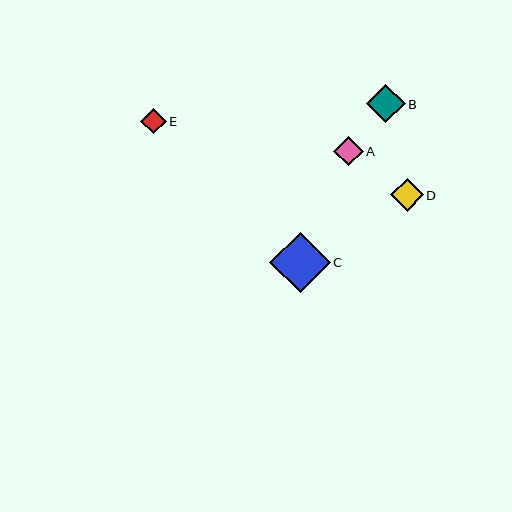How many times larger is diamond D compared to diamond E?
Diamond D is approximately 1.3 times the size of diamond E.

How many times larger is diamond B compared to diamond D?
Diamond B is approximately 1.2 times the size of diamond D.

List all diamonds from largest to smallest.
From largest to smallest: C, B, D, A, E.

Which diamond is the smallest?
Diamond E is the smallest with a size of approximately 25 pixels.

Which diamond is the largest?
Diamond C is the largest with a size of approximately 60 pixels.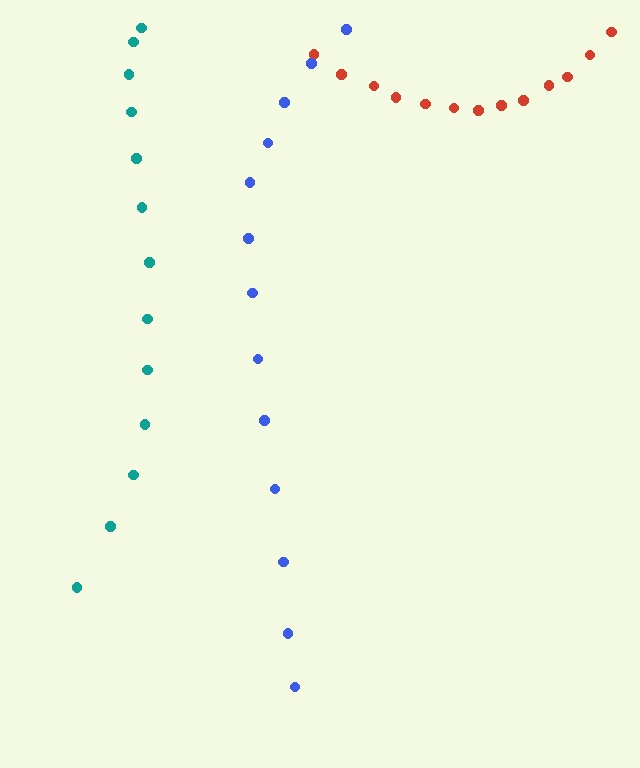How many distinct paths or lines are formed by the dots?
There are 3 distinct paths.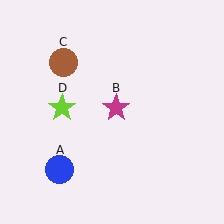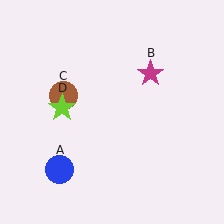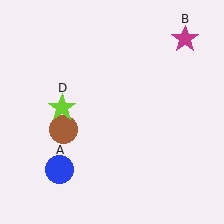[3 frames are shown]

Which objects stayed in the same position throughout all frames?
Blue circle (object A) and lime star (object D) remained stationary.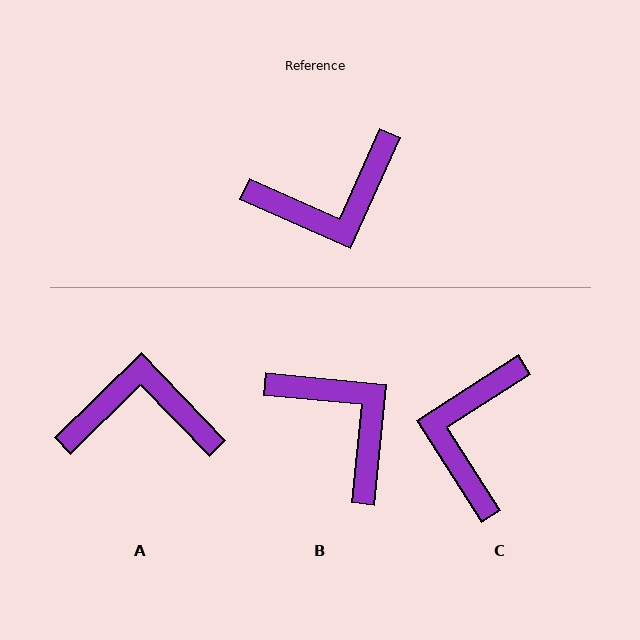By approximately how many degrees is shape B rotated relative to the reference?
Approximately 108 degrees counter-clockwise.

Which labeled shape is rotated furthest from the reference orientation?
A, about 158 degrees away.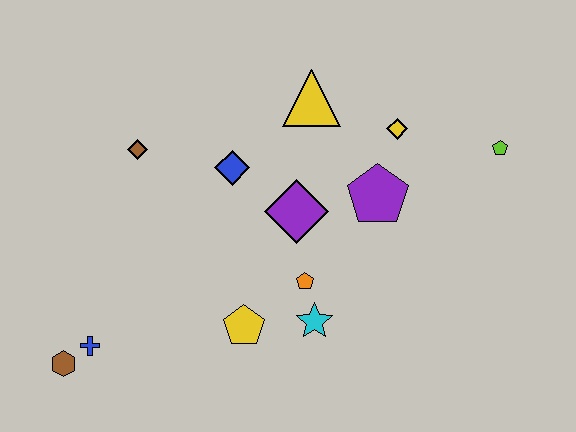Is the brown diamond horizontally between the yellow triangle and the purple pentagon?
No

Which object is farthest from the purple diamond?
The brown hexagon is farthest from the purple diamond.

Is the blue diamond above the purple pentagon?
Yes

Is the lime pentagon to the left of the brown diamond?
No